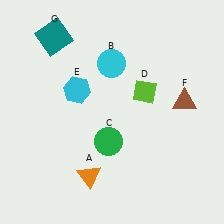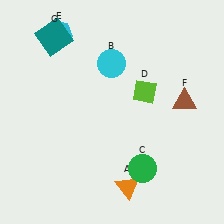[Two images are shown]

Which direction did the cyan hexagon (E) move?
The cyan hexagon (E) moved up.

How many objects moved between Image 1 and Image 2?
3 objects moved between the two images.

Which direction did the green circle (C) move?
The green circle (C) moved right.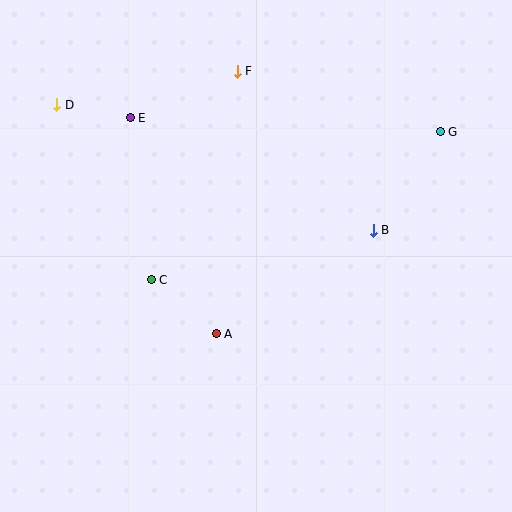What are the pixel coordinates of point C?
Point C is at (151, 280).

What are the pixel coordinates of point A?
Point A is at (216, 334).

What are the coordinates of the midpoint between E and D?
The midpoint between E and D is at (93, 111).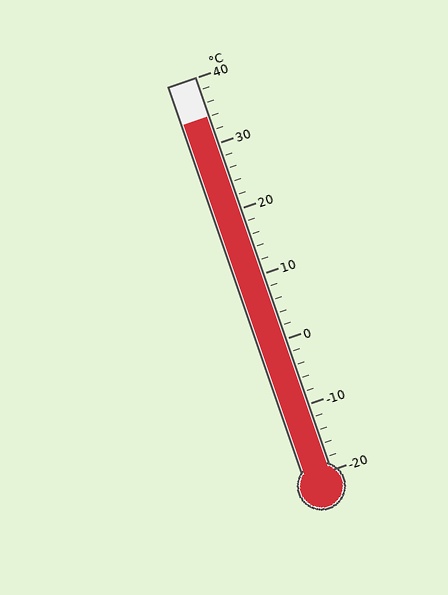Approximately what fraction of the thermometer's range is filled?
The thermometer is filled to approximately 90% of its range.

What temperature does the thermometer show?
The thermometer shows approximately 34°C.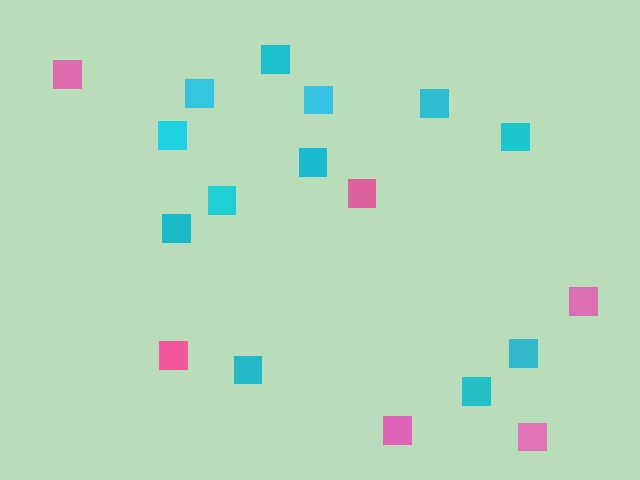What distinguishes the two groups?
There are 2 groups: one group of cyan squares (12) and one group of pink squares (6).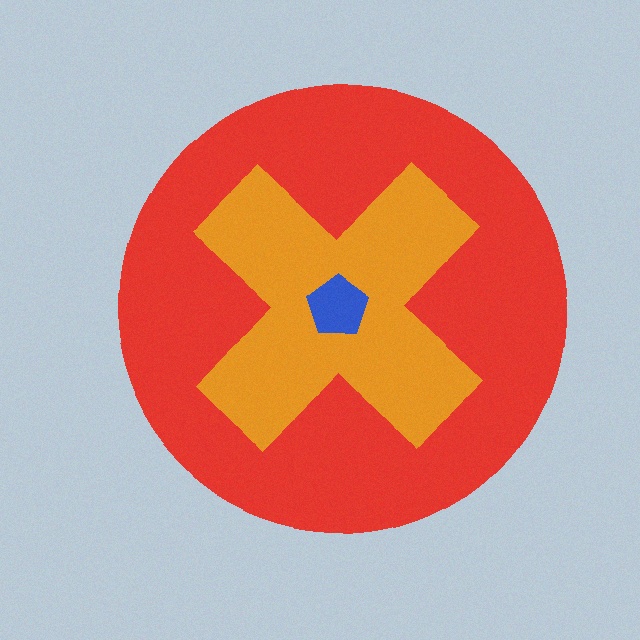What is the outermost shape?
The red circle.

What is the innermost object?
The blue pentagon.